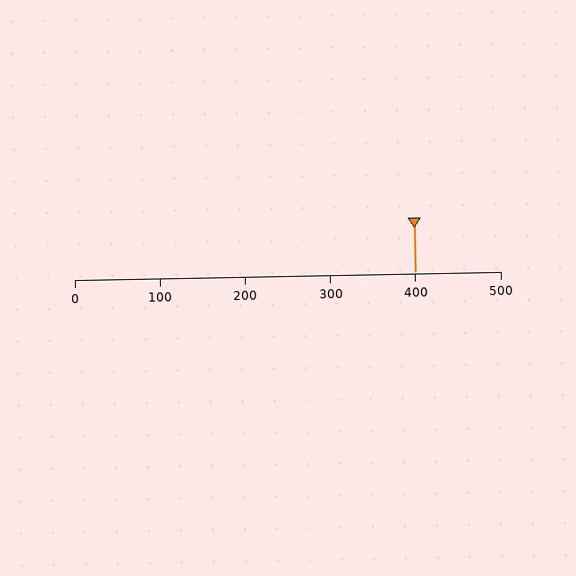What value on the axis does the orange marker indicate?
The marker indicates approximately 400.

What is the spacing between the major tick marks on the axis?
The major ticks are spaced 100 apart.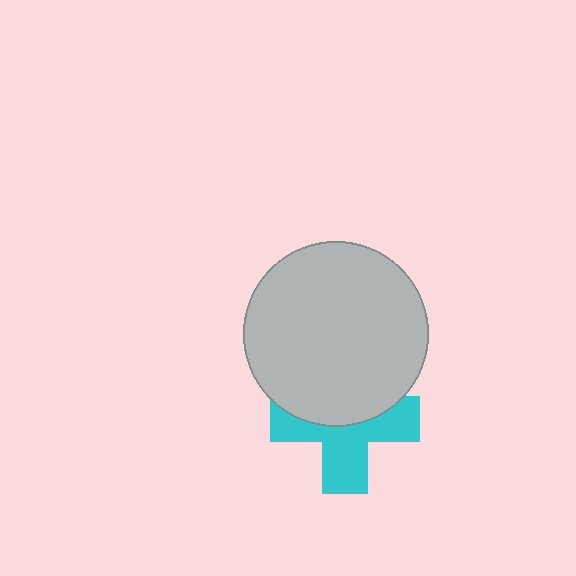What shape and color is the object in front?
The object in front is a light gray circle.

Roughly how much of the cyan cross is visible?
About half of it is visible (roughly 54%).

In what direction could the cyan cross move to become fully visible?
The cyan cross could move down. That would shift it out from behind the light gray circle entirely.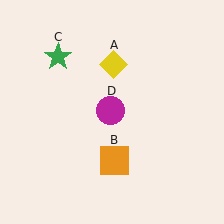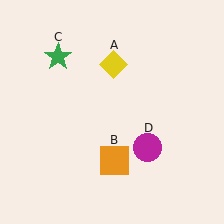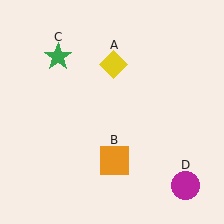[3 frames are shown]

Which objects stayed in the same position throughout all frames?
Yellow diamond (object A) and orange square (object B) and green star (object C) remained stationary.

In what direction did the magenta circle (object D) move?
The magenta circle (object D) moved down and to the right.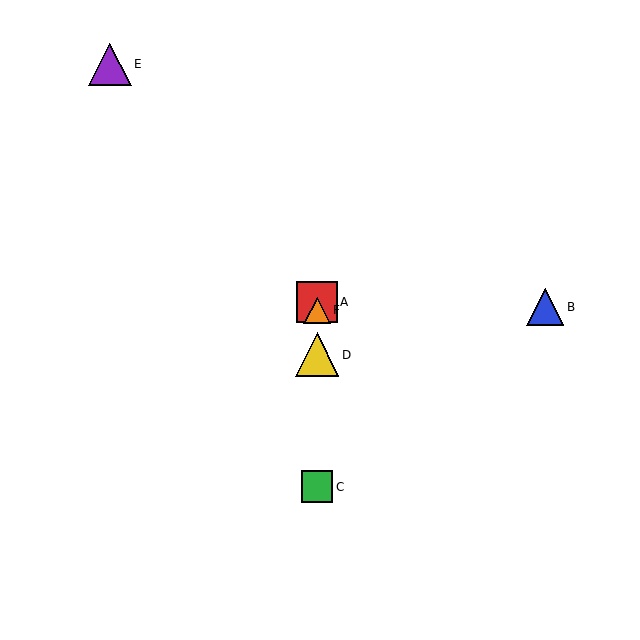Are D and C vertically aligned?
Yes, both are at x≈317.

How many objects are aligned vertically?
4 objects (A, C, D, F) are aligned vertically.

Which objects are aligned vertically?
Objects A, C, D, F are aligned vertically.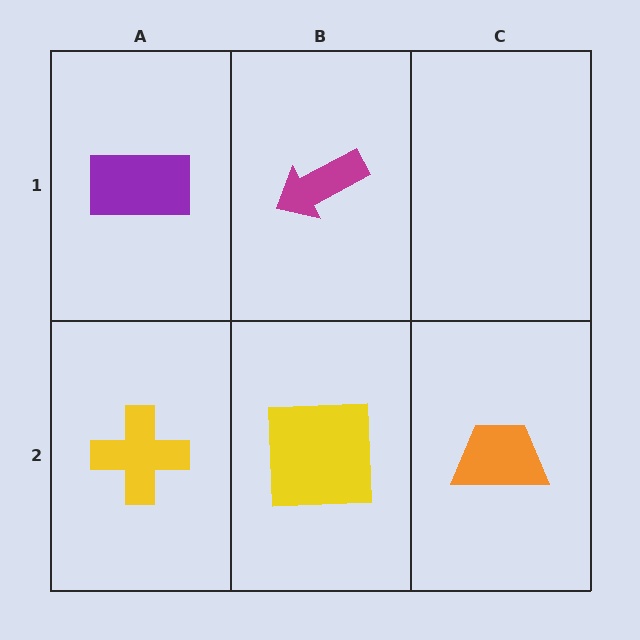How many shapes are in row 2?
3 shapes.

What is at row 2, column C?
An orange trapezoid.